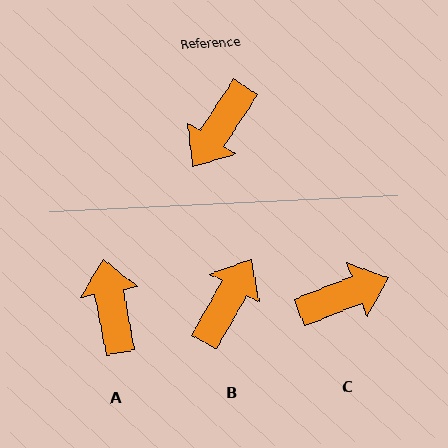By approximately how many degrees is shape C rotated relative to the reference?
Approximately 145 degrees counter-clockwise.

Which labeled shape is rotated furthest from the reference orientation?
B, about 176 degrees away.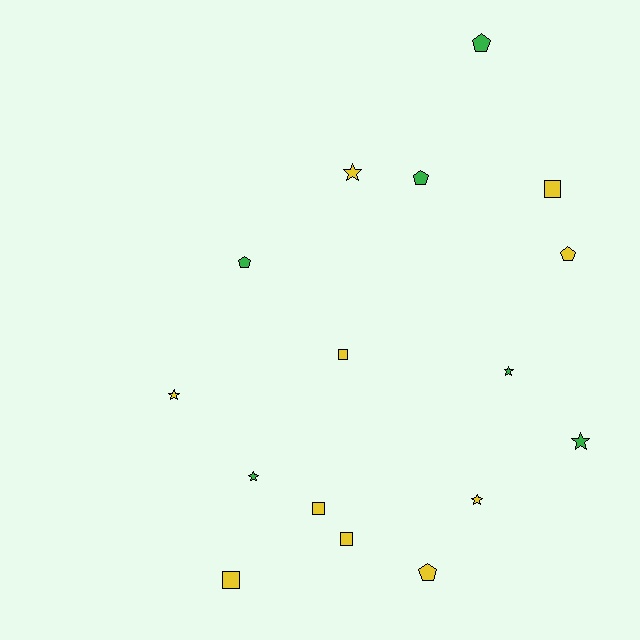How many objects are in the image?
There are 16 objects.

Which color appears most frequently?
Yellow, with 10 objects.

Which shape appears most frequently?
Star, with 6 objects.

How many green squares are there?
There are no green squares.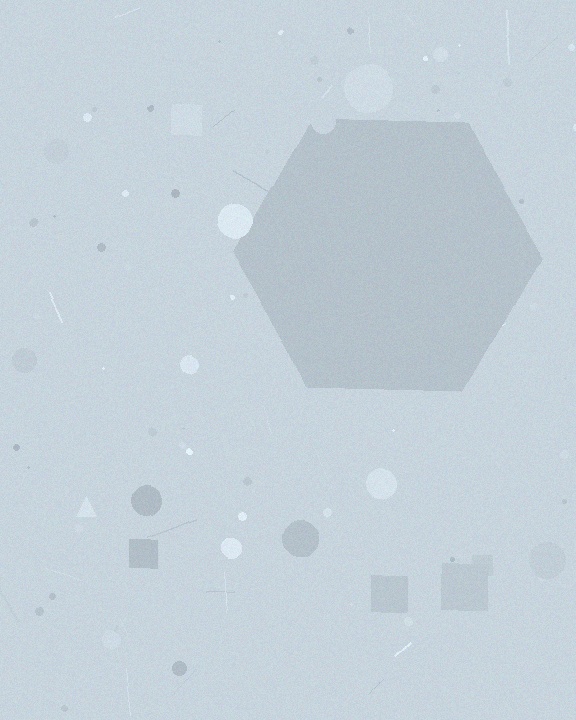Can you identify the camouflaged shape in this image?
The camouflaged shape is a hexagon.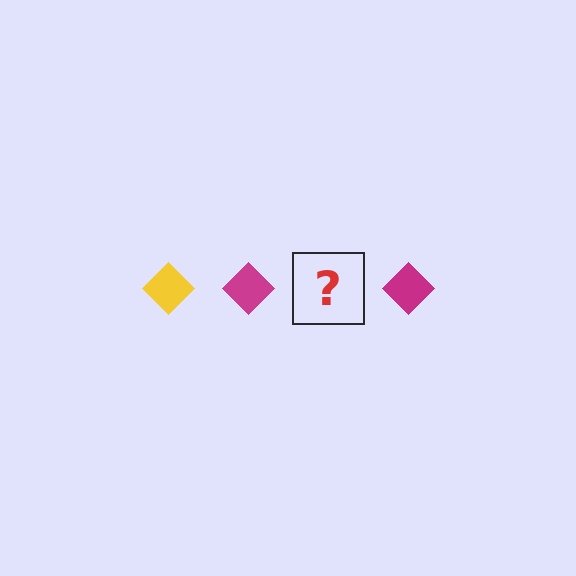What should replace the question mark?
The question mark should be replaced with a yellow diamond.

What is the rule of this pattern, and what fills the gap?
The rule is that the pattern cycles through yellow, magenta diamonds. The gap should be filled with a yellow diamond.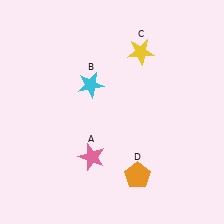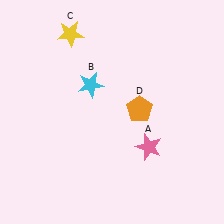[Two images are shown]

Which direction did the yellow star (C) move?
The yellow star (C) moved left.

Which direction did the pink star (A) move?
The pink star (A) moved right.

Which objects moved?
The objects that moved are: the pink star (A), the yellow star (C), the orange pentagon (D).